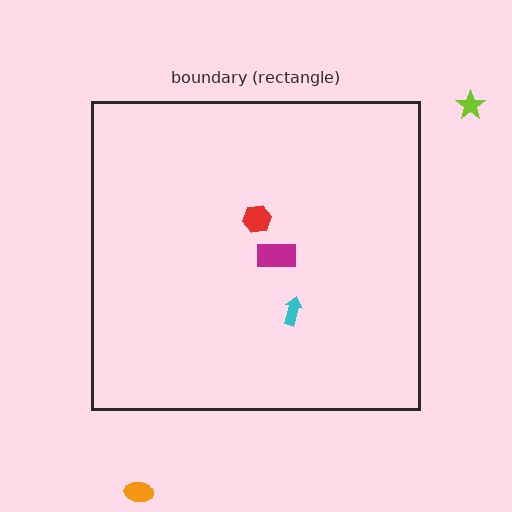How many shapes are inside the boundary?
3 inside, 2 outside.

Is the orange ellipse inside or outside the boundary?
Outside.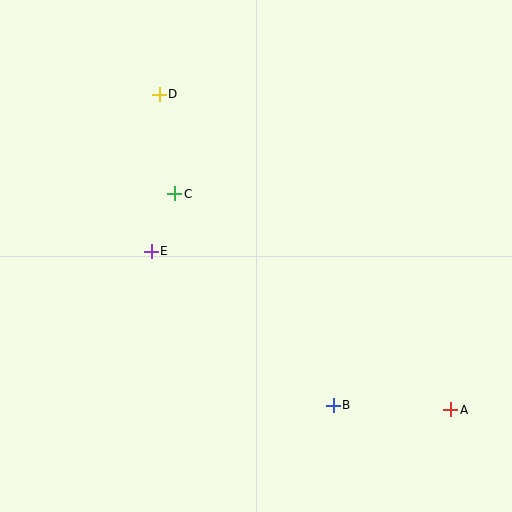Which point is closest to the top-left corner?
Point D is closest to the top-left corner.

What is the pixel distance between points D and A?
The distance between D and A is 430 pixels.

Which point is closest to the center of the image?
Point C at (175, 194) is closest to the center.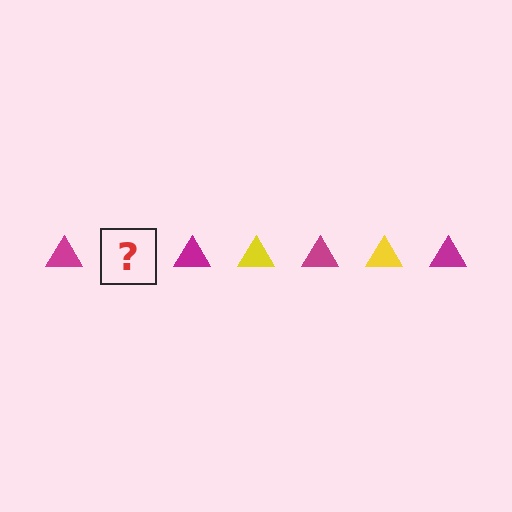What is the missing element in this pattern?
The missing element is a yellow triangle.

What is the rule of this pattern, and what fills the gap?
The rule is that the pattern cycles through magenta, yellow triangles. The gap should be filled with a yellow triangle.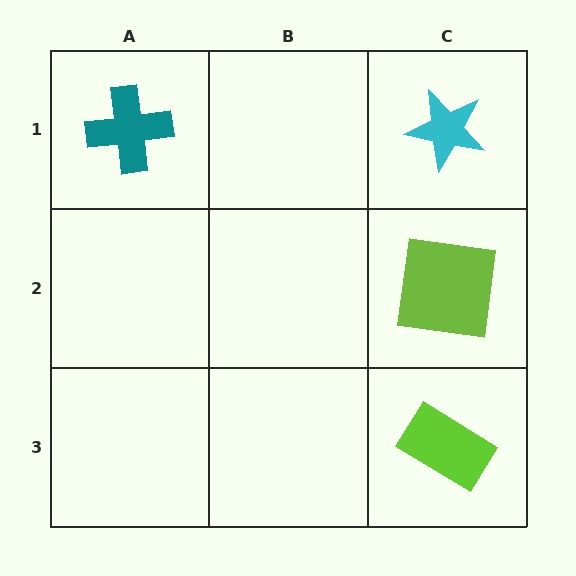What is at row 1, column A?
A teal cross.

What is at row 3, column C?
A lime rectangle.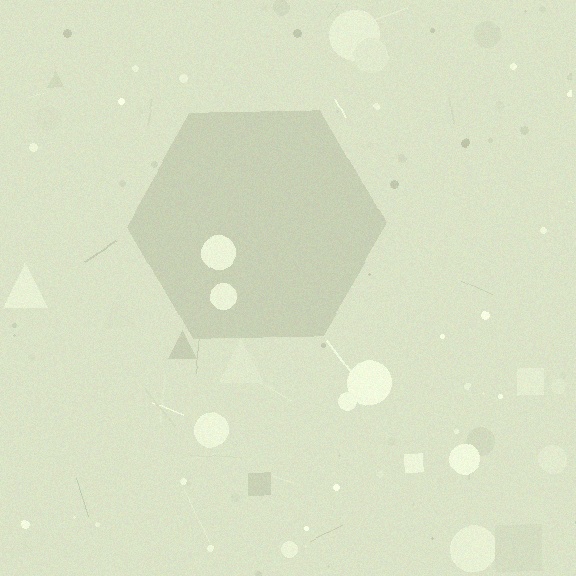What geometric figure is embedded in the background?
A hexagon is embedded in the background.